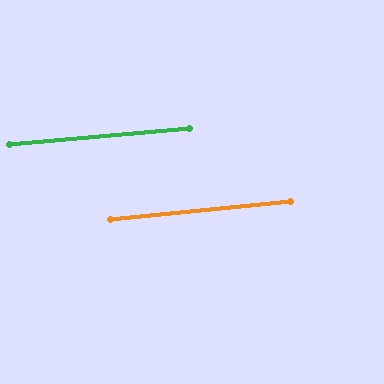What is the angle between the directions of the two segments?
Approximately 1 degree.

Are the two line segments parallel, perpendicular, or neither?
Parallel — their directions differ by only 0.7°.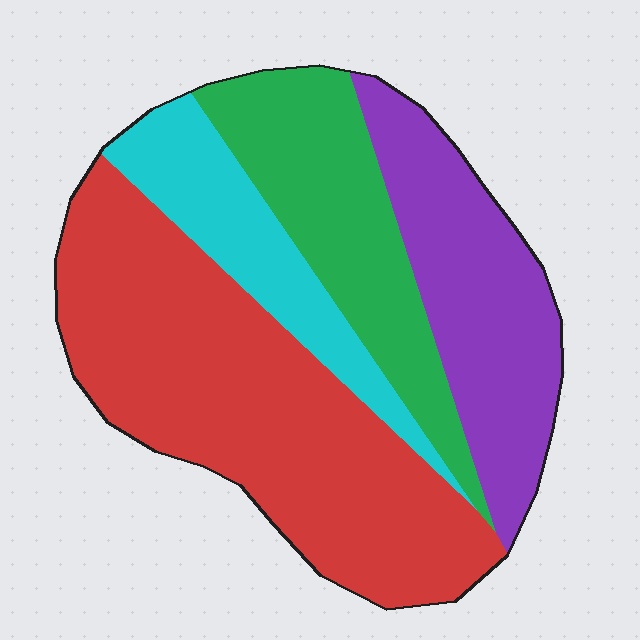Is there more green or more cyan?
Green.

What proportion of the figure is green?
Green covers about 20% of the figure.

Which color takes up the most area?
Red, at roughly 45%.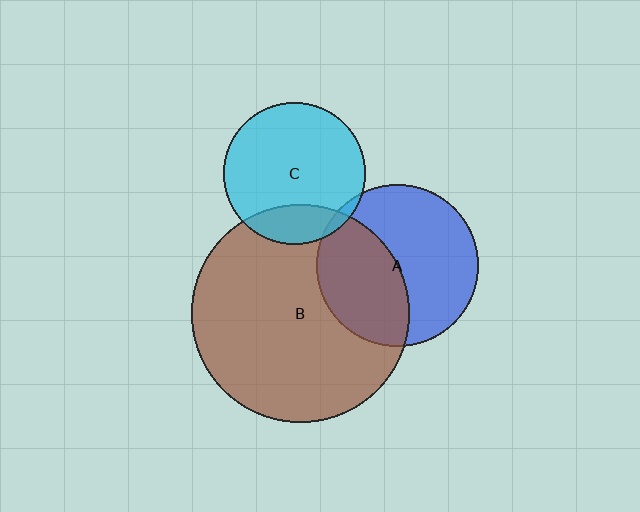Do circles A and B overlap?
Yes.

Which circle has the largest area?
Circle B (brown).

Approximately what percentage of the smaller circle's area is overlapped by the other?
Approximately 45%.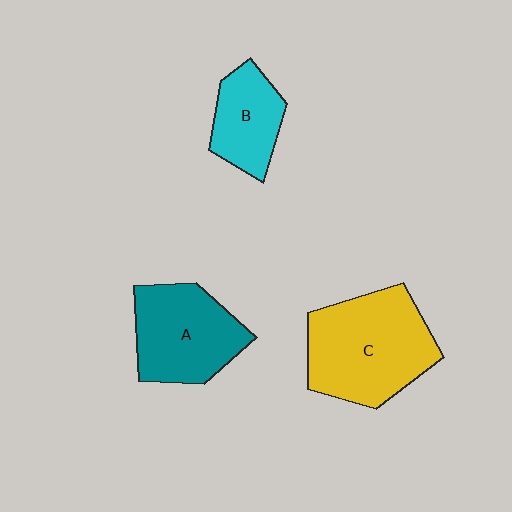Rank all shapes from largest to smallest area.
From largest to smallest: C (yellow), A (teal), B (cyan).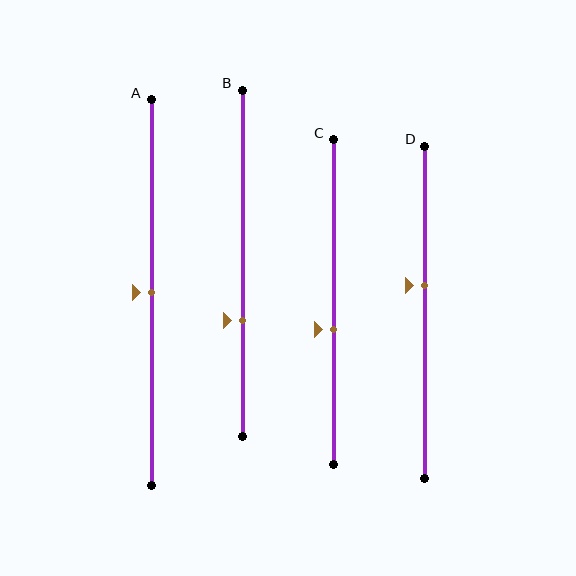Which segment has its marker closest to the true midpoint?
Segment A has its marker closest to the true midpoint.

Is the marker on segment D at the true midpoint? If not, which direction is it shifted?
No, the marker on segment D is shifted upward by about 8% of the segment length.